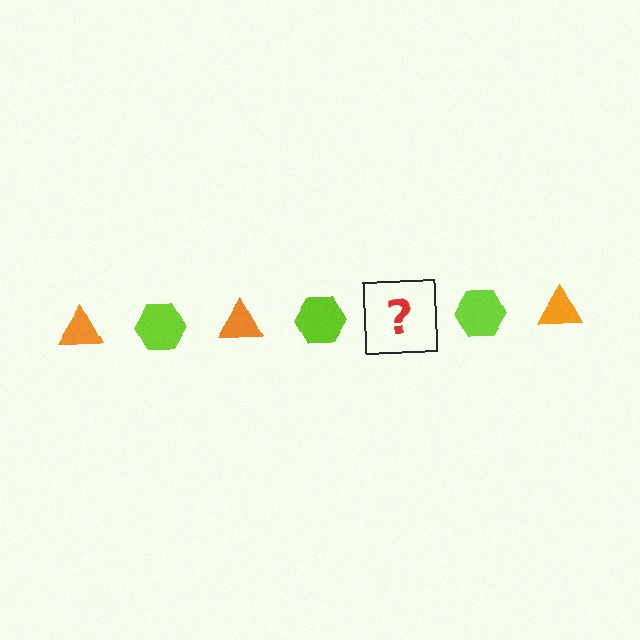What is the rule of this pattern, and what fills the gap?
The rule is that the pattern alternates between orange triangle and lime hexagon. The gap should be filled with an orange triangle.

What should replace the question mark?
The question mark should be replaced with an orange triangle.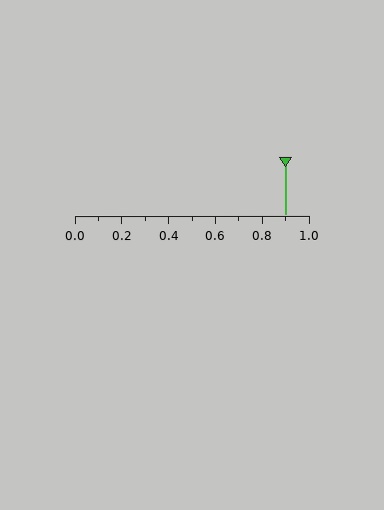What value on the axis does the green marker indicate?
The marker indicates approximately 0.9.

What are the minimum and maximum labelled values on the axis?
The axis runs from 0.0 to 1.0.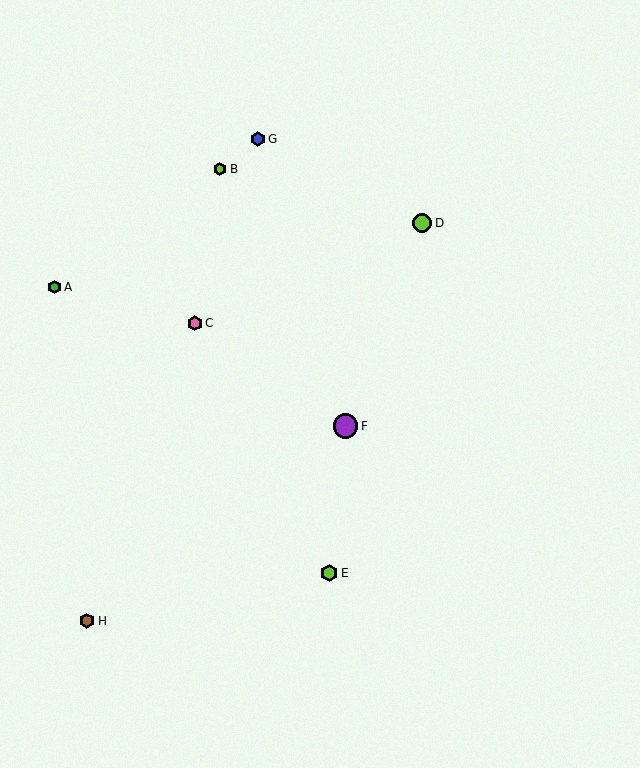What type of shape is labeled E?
Shape E is a lime hexagon.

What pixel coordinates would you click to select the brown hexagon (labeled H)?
Click at (87, 621) to select the brown hexagon H.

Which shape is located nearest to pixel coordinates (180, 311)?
The pink hexagon (labeled C) at (195, 323) is nearest to that location.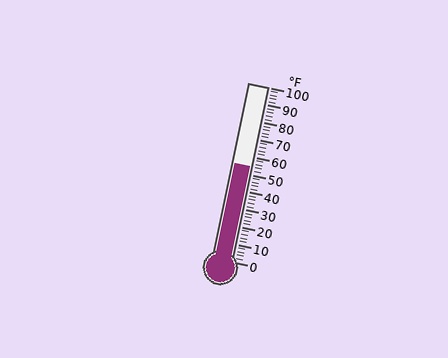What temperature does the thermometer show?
The thermometer shows approximately 54°F.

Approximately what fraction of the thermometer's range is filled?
The thermometer is filled to approximately 55% of its range.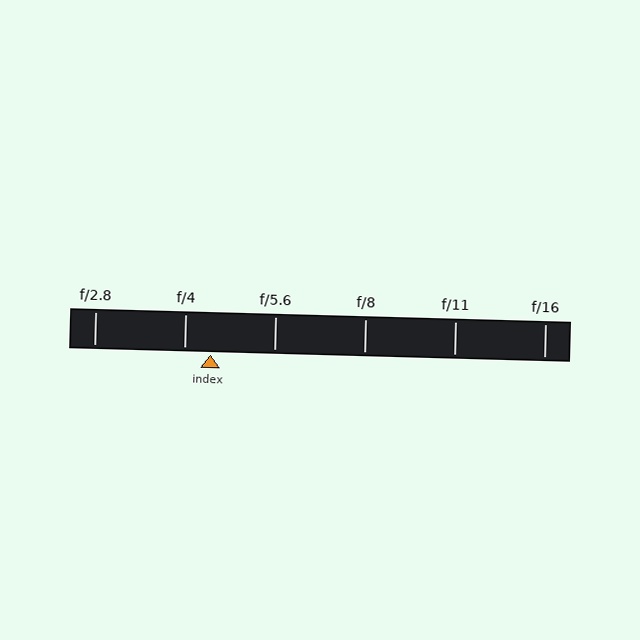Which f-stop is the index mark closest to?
The index mark is closest to f/4.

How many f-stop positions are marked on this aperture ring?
There are 6 f-stop positions marked.